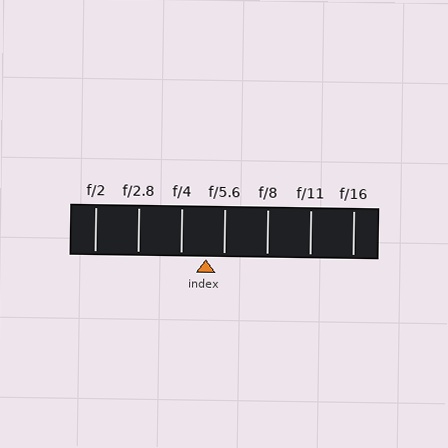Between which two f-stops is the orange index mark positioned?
The index mark is between f/4 and f/5.6.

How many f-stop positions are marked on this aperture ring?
There are 7 f-stop positions marked.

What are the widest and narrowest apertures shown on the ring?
The widest aperture shown is f/2 and the narrowest is f/16.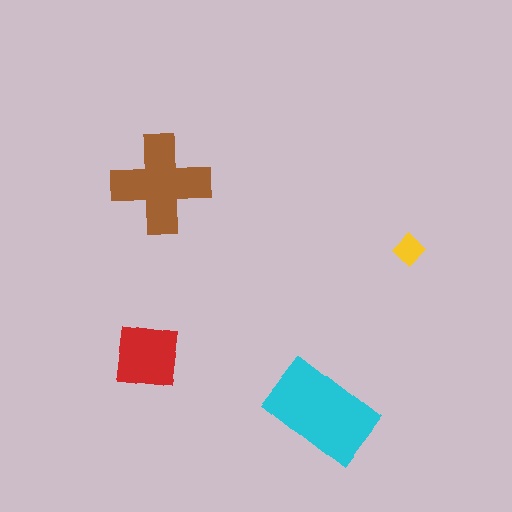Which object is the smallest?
The yellow diamond.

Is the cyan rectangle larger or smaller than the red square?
Larger.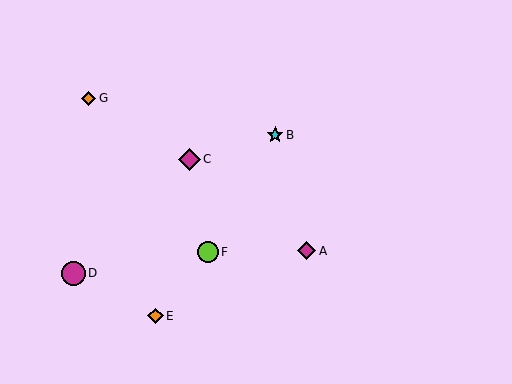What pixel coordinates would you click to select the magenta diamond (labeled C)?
Click at (189, 159) to select the magenta diamond C.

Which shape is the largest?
The magenta circle (labeled D) is the largest.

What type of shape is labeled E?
Shape E is an orange diamond.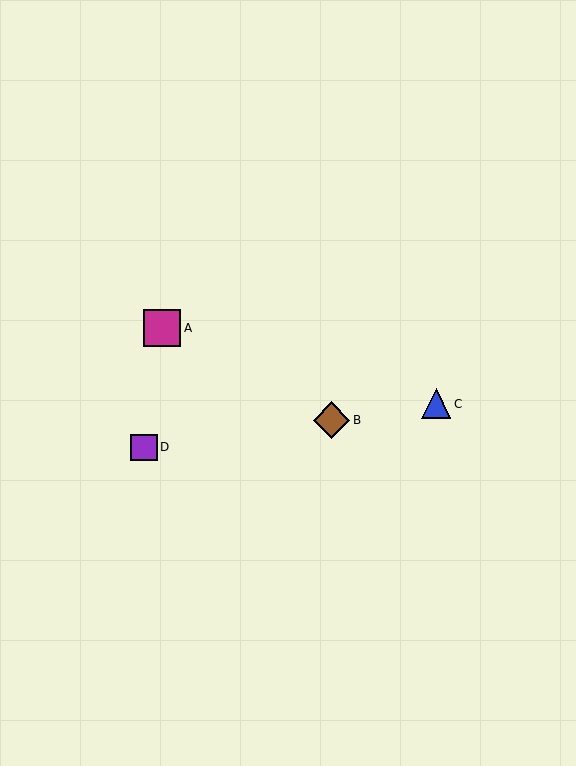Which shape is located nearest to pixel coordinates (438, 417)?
The blue triangle (labeled C) at (436, 404) is nearest to that location.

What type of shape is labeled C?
Shape C is a blue triangle.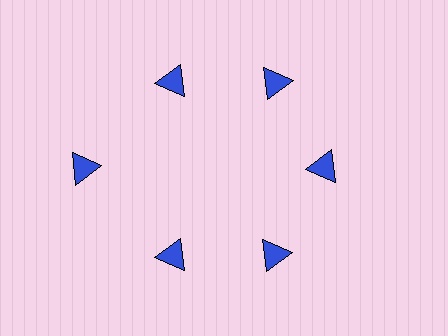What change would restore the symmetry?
The symmetry would be restored by moving it inward, back onto the ring so that all 6 triangles sit at equal angles and equal distance from the center.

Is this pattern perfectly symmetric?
No. The 6 blue triangles are arranged in a ring, but one element near the 9 o'clock position is pushed outward from the center, breaking the 6-fold rotational symmetry.